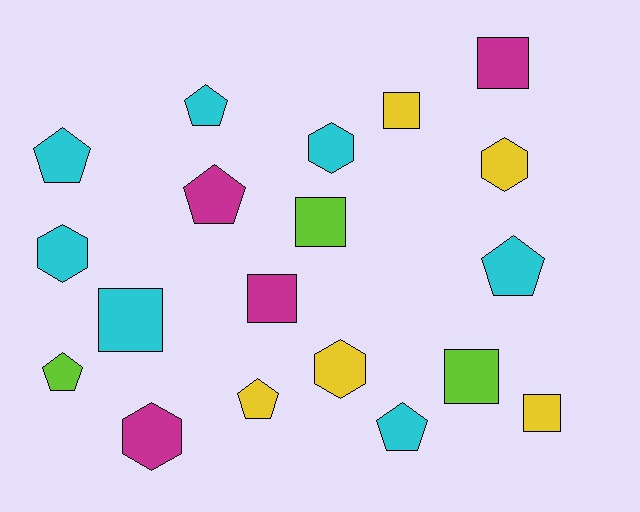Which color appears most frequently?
Cyan, with 7 objects.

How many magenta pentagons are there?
There is 1 magenta pentagon.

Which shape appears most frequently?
Square, with 7 objects.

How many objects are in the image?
There are 19 objects.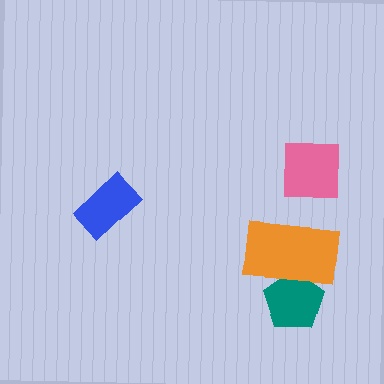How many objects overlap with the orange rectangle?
1 object overlaps with the orange rectangle.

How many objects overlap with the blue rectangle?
0 objects overlap with the blue rectangle.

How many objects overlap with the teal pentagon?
1 object overlaps with the teal pentagon.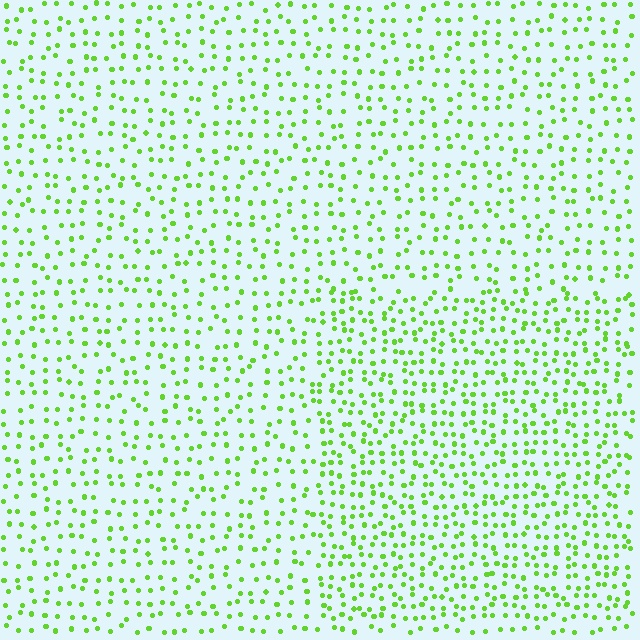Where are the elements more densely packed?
The elements are more densely packed inside the rectangle boundary.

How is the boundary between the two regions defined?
The boundary is defined by a change in element density (approximately 1.6x ratio). All elements are the same color, size, and shape.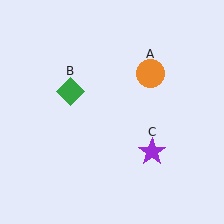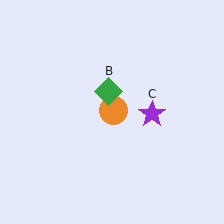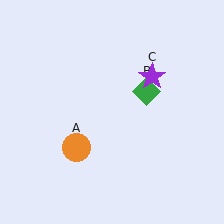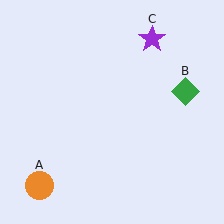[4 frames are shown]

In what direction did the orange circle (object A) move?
The orange circle (object A) moved down and to the left.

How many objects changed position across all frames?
3 objects changed position: orange circle (object A), green diamond (object B), purple star (object C).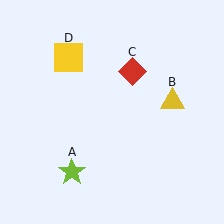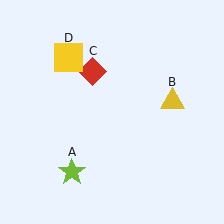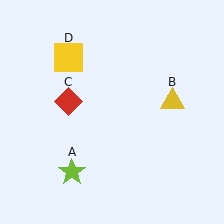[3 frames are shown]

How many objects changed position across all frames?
1 object changed position: red diamond (object C).